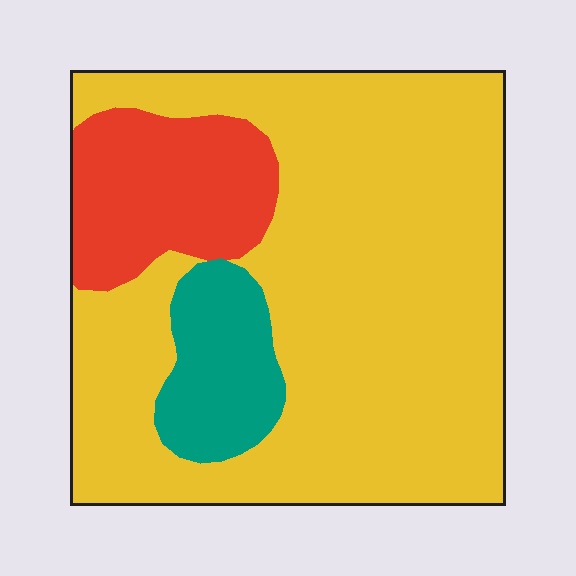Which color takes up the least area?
Teal, at roughly 10%.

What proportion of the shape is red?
Red covers 16% of the shape.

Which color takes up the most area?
Yellow, at roughly 75%.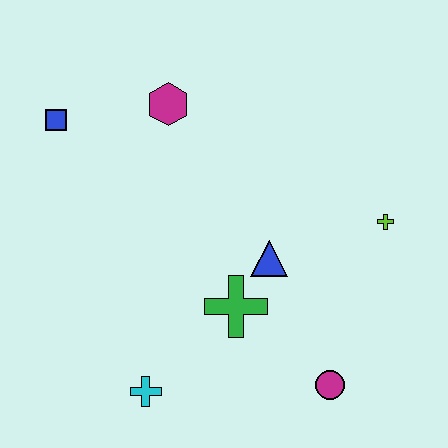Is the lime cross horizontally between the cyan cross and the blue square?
No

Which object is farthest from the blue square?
The magenta circle is farthest from the blue square.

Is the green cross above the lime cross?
No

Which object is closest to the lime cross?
The blue triangle is closest to the lime cross.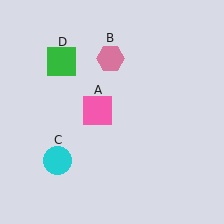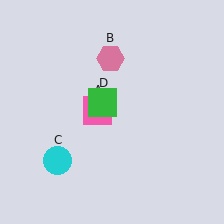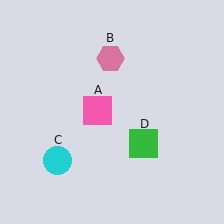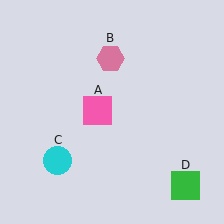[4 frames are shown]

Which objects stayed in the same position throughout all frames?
Pink square (object A) and pink hexagon (object B) and cyan circle (object C) remained stationary.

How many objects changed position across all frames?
1 object changed position: green square (object D).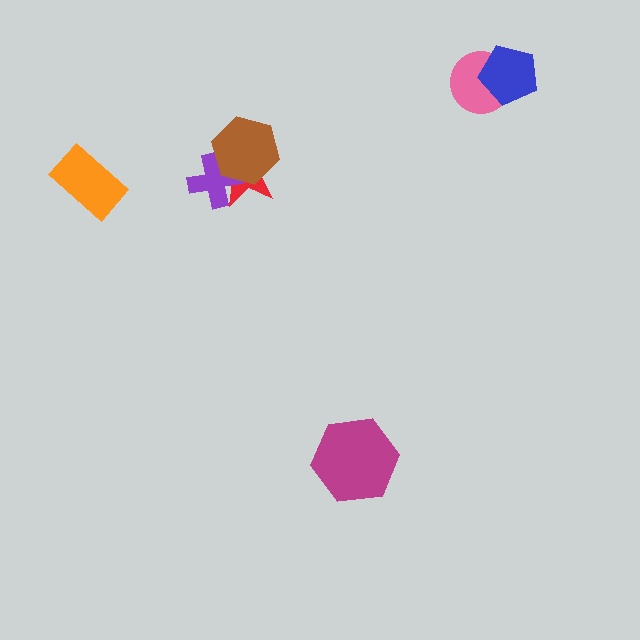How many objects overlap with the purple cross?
2 objects overlap with the purple cross.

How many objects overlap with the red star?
2 objects overlap with the red star.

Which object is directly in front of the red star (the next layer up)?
The purple cross is directly in front of the red star.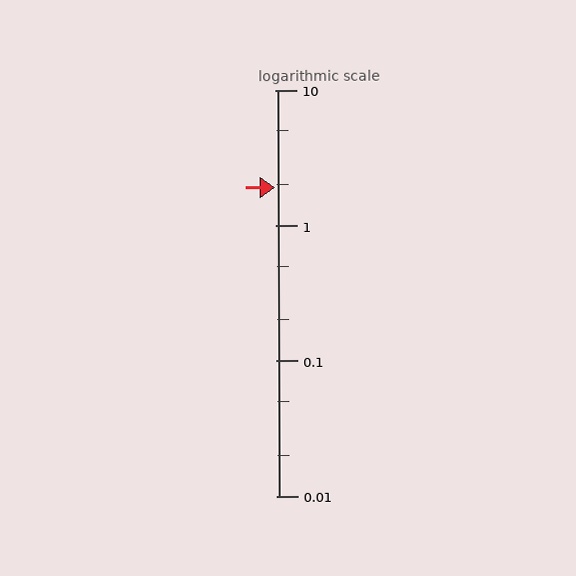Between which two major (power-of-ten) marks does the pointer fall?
The pointer is between 1 and 10.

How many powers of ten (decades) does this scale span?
The scale spans 3 decades, from 0.01 to 10.